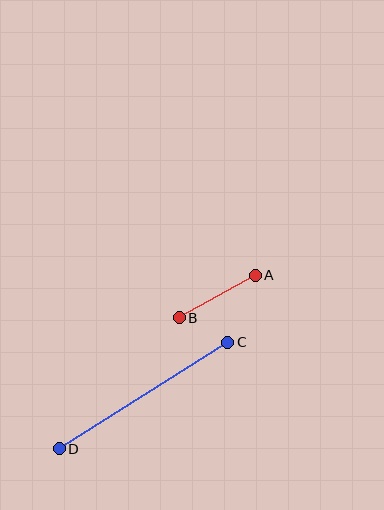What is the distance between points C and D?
The distance is approximately 199 pixels.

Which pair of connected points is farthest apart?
Points C and D are farthest apart.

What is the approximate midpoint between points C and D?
The midpoint is at approximately (143, 395) pixels.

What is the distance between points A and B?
The distance is approximately 87 pixels.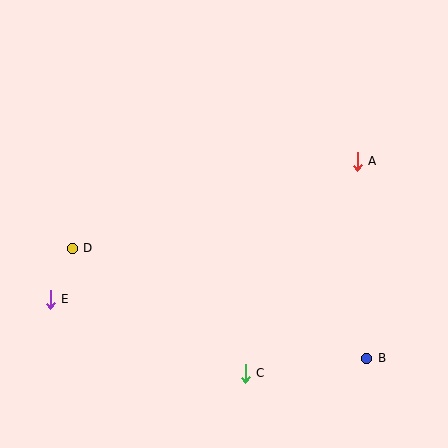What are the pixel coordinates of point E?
Point E is at (50, 299).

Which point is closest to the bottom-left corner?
Point E is closest to the bottom-left corner.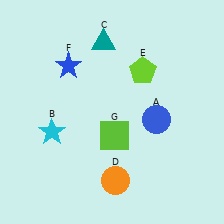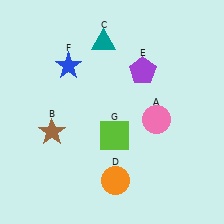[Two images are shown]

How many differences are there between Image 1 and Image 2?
There are 3 differences between the two images.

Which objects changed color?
A changed from blue to pink. B changed from cyan to brown. E changed from lime to purple.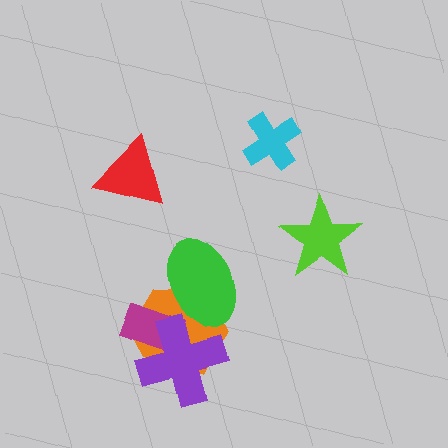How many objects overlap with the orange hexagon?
3 objects overlap with the orange hexagon.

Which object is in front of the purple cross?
The green ellipse is in front of the purple cross.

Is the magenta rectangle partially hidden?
Yes, it is partially covered by another shape.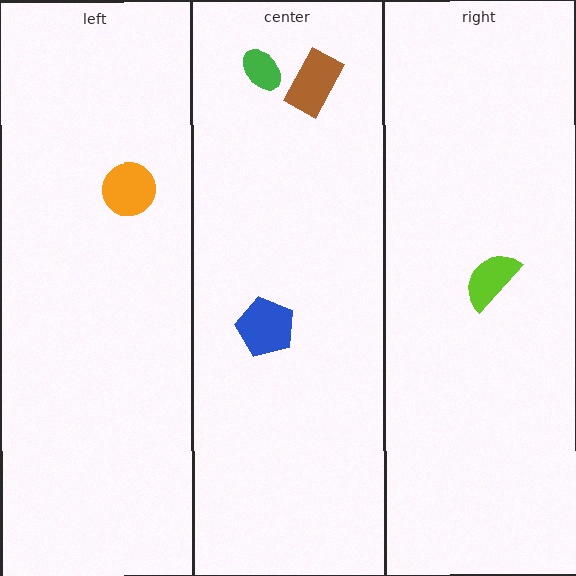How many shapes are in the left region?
1.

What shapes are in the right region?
The lime semicircle.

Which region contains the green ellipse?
The center region.